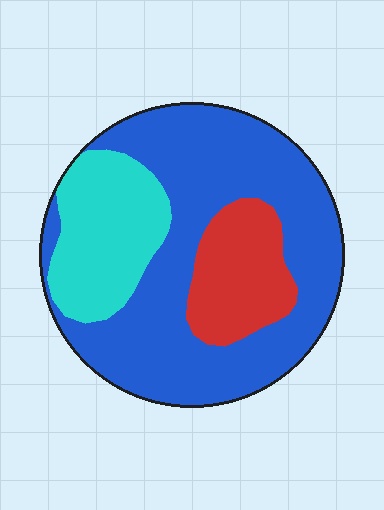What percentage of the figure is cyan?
Cyan covers roughly 20% of the figure.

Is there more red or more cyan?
Cyan.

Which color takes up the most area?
Blue, at roughly 60%.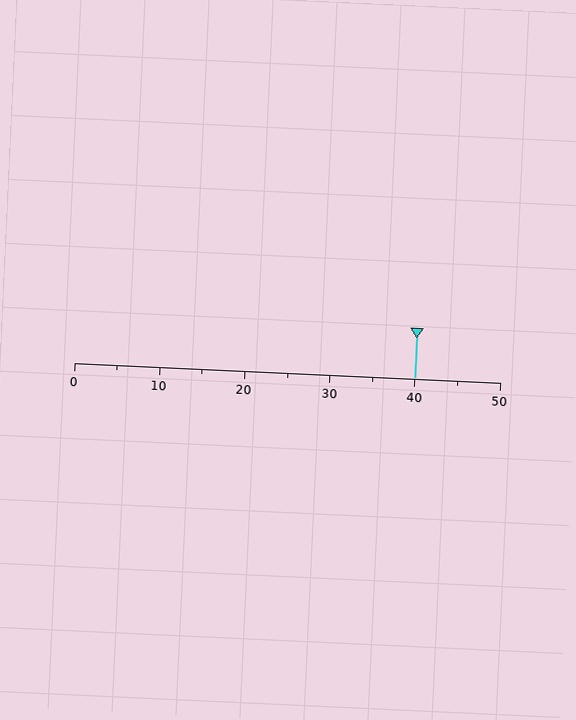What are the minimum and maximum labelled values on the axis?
The axis runs from 0 to 50.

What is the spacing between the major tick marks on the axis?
The major ticks are spaced 10 apart.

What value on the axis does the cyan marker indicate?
The marker indicates approximately 40.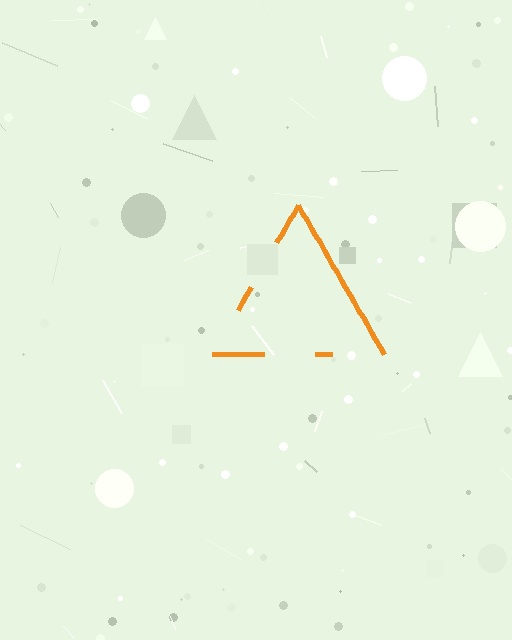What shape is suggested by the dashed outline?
The dashed outline suggests a triangle.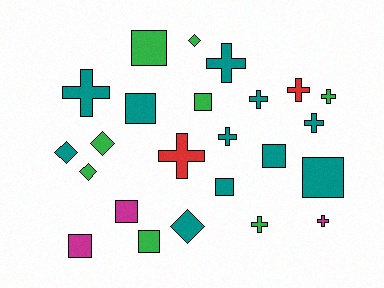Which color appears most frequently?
Teal, with 11 objects.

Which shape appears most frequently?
Cross, with 10 objects.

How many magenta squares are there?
There are 2 magenta squares.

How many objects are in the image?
There are 24 objects.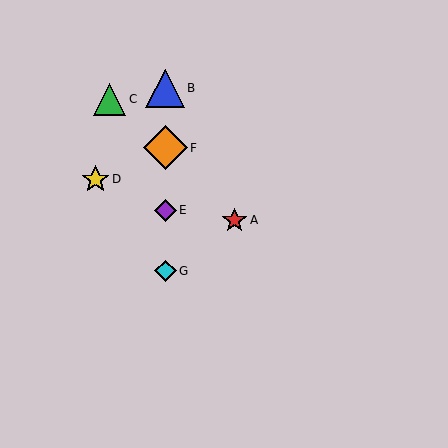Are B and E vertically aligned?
Yes, both are at x≈165.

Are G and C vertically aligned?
No, G is at x≈165 and C is at x≈110.